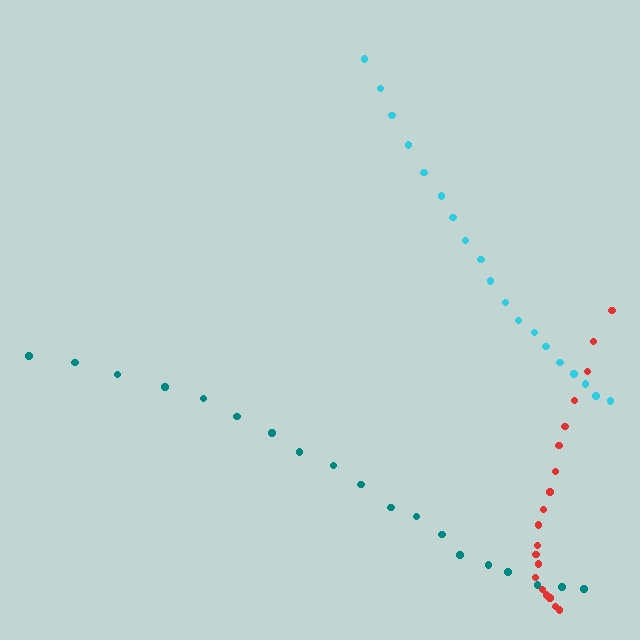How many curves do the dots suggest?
There are 3 distinct paths.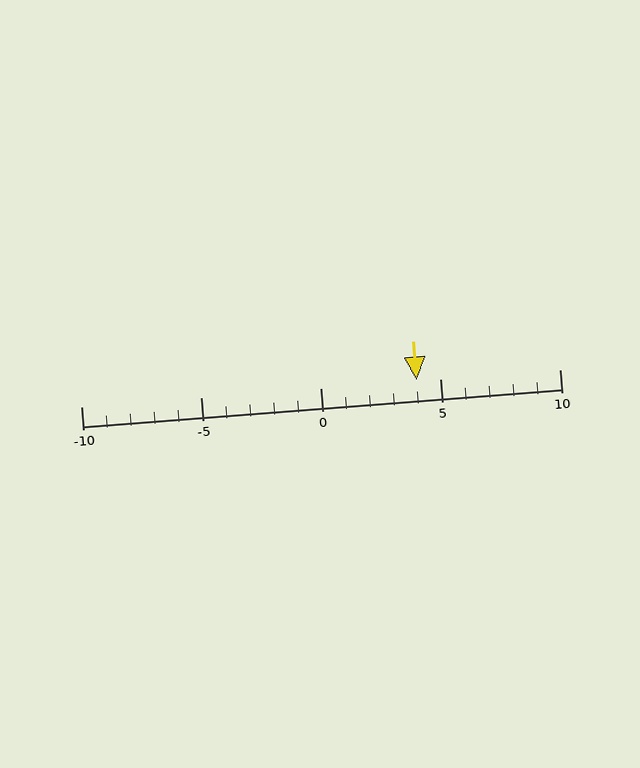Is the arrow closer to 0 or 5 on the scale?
The arrow is closer to 5.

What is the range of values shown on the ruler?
The ruler shows values from -10 to 10.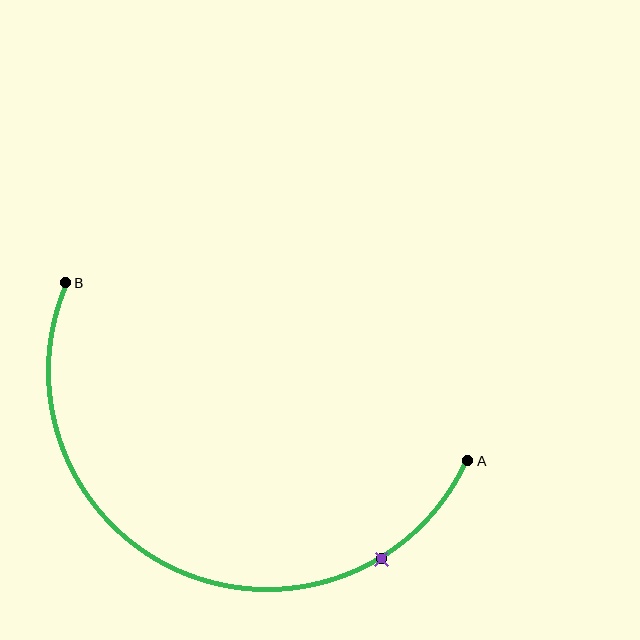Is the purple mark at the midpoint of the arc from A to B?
No. The purple mark lies on the arc but is closer to endpoint A. The arc midpoint would be at the point on the curve equidistant along the arc from both A and B.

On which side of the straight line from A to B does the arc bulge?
The arc bulges below the straight line connecting A and B.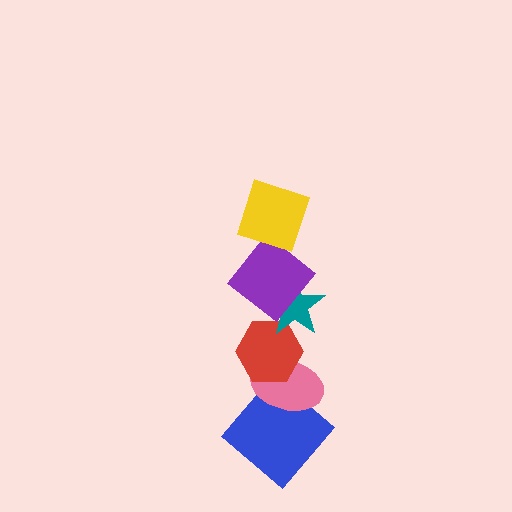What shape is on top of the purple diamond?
The yellow square is on top of the purple diamond.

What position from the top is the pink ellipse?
The pink ellipse is 5th from the top.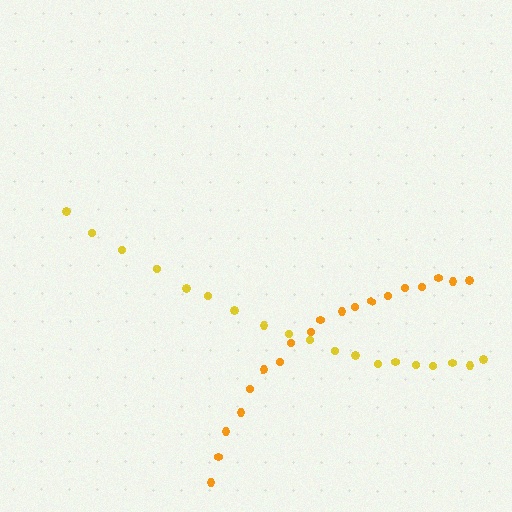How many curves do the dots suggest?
There are 2 distinct paths.